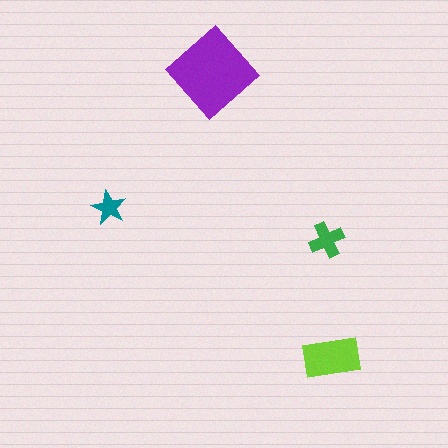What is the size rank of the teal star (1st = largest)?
4th.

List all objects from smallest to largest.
The teal star, the green cross, the lime rectangle, the purple diamond.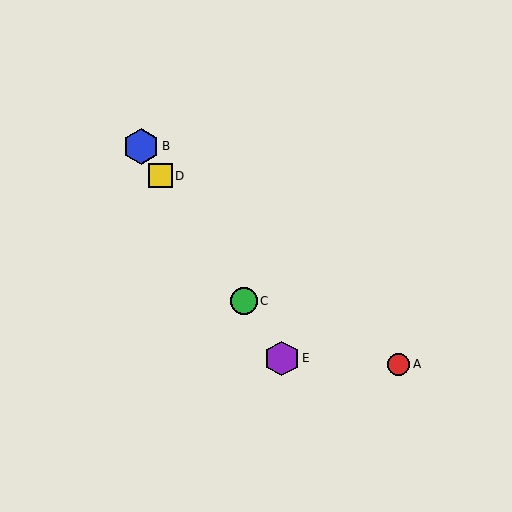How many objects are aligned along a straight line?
4 objects (B, C, D, E) are aligned along a straight line.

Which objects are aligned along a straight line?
Objects B, C, D, E are aligned along a straight line.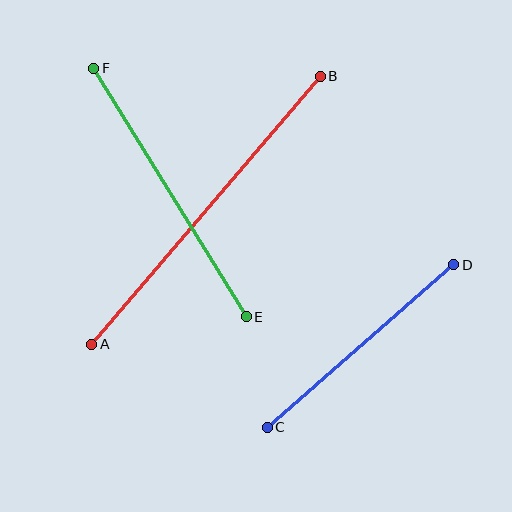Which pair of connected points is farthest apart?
Points A and B are farthest apart.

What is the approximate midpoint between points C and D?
The midpoint is at approximately (361, 346) pixels.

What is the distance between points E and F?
The distance is approximately 291 pixels.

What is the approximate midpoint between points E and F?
The midpoint is at approximately (170, 193) pixels.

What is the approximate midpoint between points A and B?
The midpoint is at approximately (206, 210) pixels.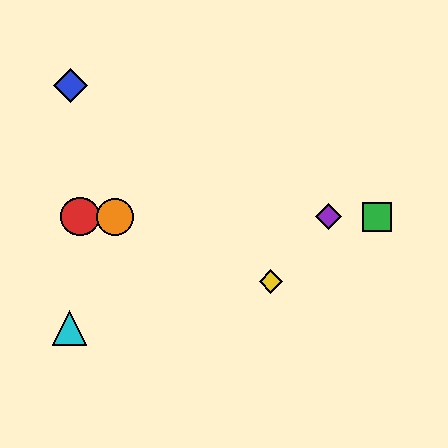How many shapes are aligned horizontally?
4 shapes (the red circle, the green square, the purple diamond, the orange circle) are aligned horizontally.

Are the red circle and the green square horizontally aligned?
Yes, both are at y≈217.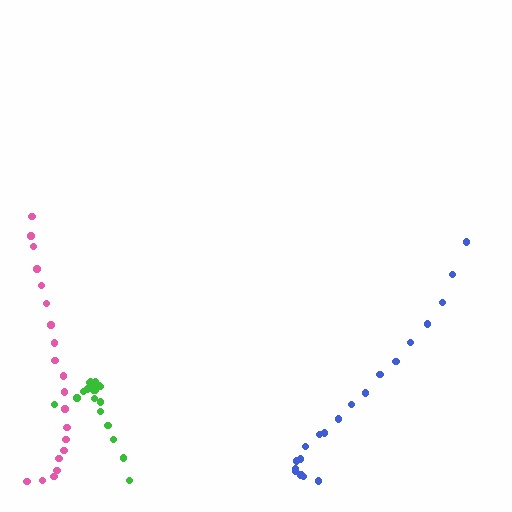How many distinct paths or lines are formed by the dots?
There are 3 distinct paths.